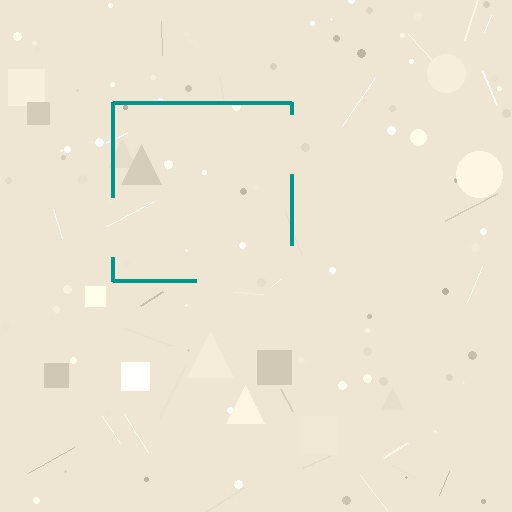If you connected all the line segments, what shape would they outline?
They would outline a square.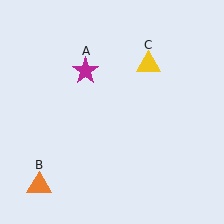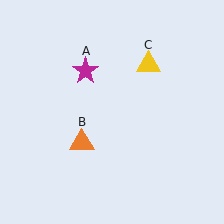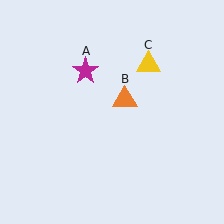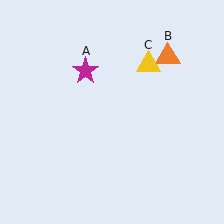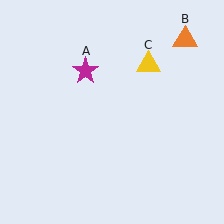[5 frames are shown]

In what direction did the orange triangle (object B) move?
The orange triangle (object B) moved up and to the right.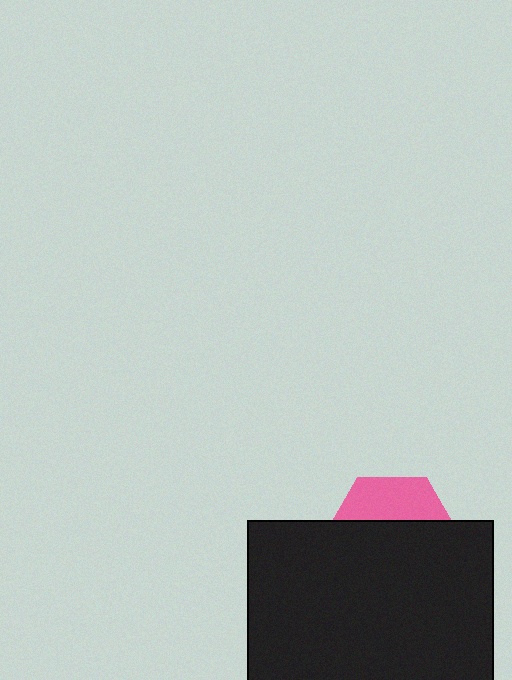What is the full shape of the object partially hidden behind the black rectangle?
The partially hidden object is a pink hexagon.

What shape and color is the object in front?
The object in front is a black rectangle.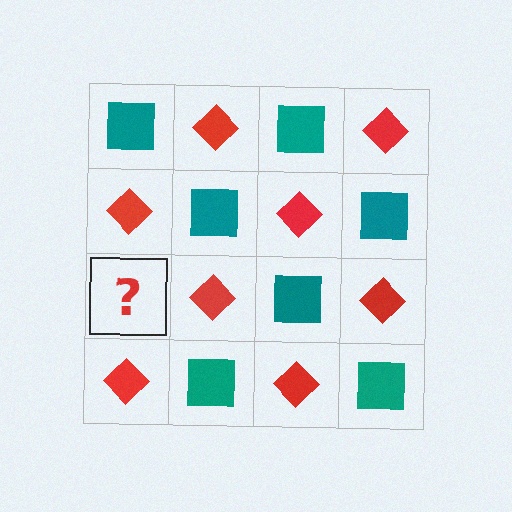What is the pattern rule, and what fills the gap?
The rule is that it alternates teal square and red diamond in a checkerboard pattern. The gap should be filled with a teal square.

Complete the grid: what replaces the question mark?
The question mark should be replaced with a teal square.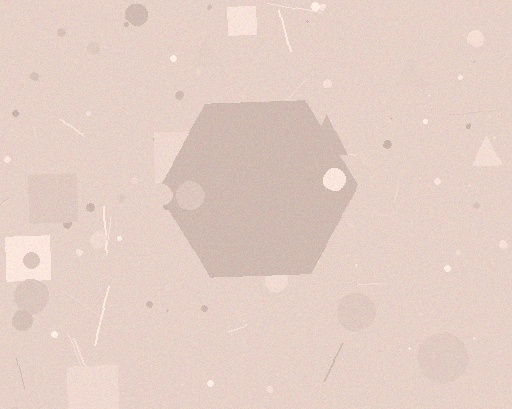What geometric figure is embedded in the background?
A hexagon is embedded in the background.